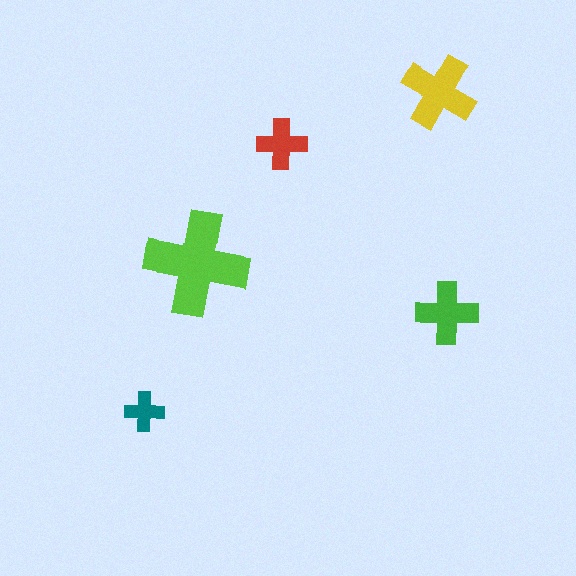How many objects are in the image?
There are 5 objects in the image.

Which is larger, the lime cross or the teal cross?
The lime one.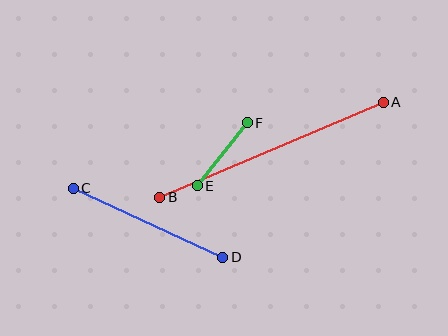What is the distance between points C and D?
The distance is approximately 165 pixels.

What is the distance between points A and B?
The distance is approximately 243 pixels.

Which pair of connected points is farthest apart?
Points A and B are farthest apart.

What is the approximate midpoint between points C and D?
The midpoint is at approximately (148, 223) pixels.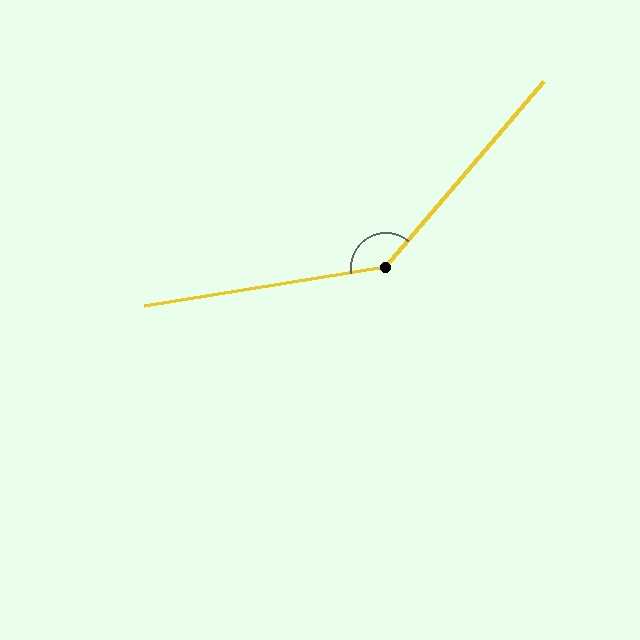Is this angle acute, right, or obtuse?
It is obtuse.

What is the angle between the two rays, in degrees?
Approximately 139 degrees.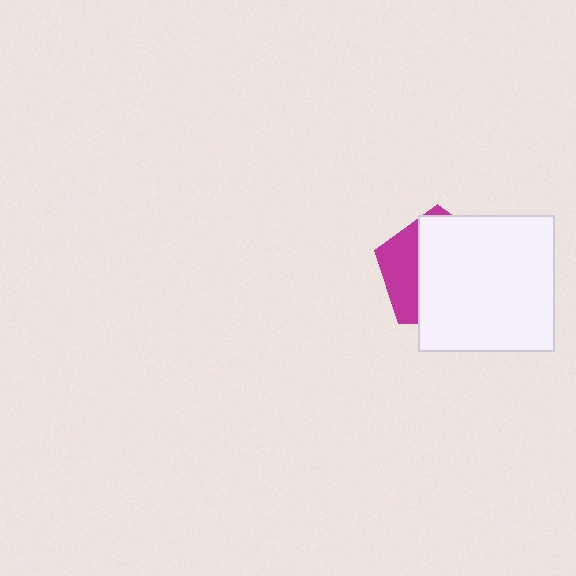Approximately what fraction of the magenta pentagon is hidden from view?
Roughly 70% of the magenta pentagon is hidden behind the white square.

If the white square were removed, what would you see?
You would see the complete magenta pentagon.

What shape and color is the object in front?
The object in front is a white square.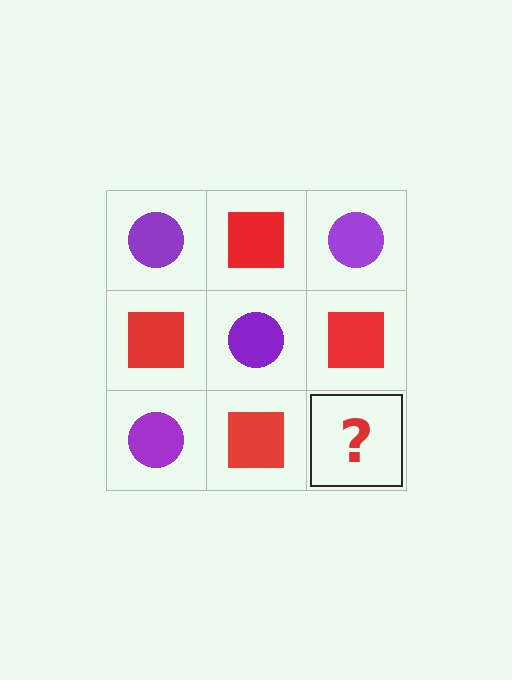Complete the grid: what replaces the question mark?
The question mark should be replaced with a purple circle.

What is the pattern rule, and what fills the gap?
The rule is that it alternates purple circle and red square in a checkerboard pattern. The gap should be filled with a purple circle.